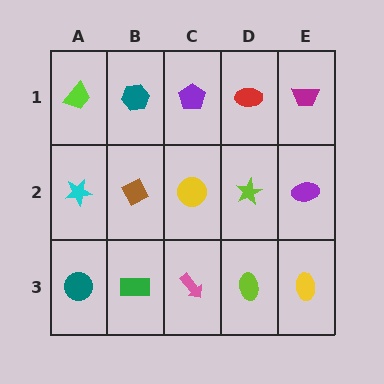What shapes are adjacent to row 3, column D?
A lime star (row 2, column D), a pink arrow (row 3, column C), a yellow ellipse (row 3, column E).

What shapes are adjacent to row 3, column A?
A cyan star (row 2, column A), a green rectangle (row 3, column B).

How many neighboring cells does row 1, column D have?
3.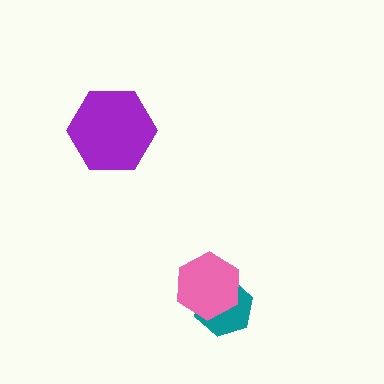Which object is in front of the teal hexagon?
The pink hexagon is in front of the teal hexagon.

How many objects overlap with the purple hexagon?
0 objects overlap with the purple hexagon.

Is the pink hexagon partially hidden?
No, no other shape covers it.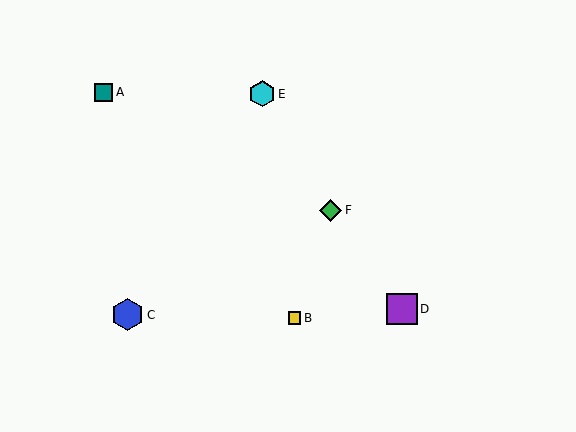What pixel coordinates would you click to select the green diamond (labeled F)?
Click at (331, 210) to select the green diamond F.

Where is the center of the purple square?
The center of the purple square is at (402, 309).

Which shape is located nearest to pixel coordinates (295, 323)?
The yellow square (labeled B) at (294, 318) is nearest to that location.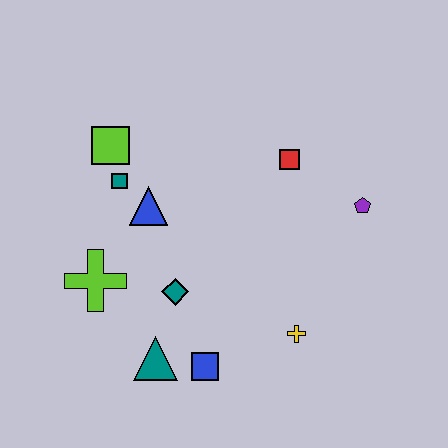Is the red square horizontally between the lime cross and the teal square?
No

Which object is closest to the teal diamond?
The teal triangle is closest to the teal diamond.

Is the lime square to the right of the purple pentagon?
No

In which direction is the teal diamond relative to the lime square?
The teal diamond is below the lime square.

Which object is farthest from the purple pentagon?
The lime cross is farthest from the purple pentagon.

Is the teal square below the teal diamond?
No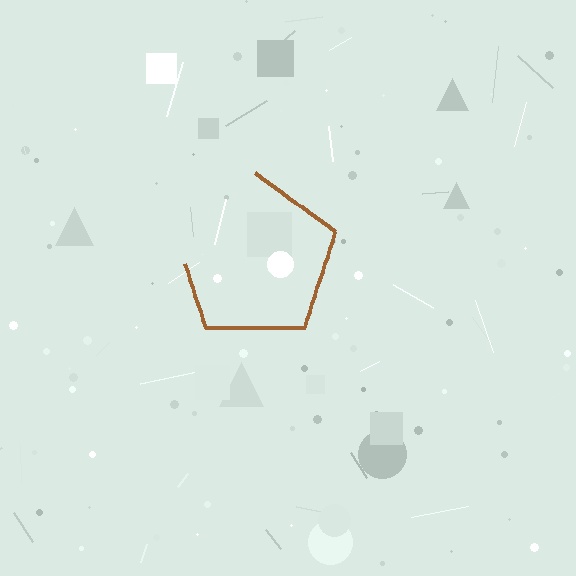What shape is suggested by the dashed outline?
The dashed outline suggests a pentagon.